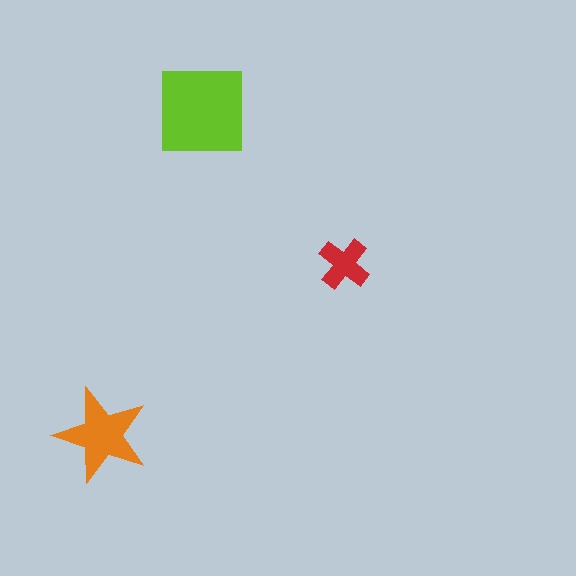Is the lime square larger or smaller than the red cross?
Larger.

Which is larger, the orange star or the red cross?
The orange star.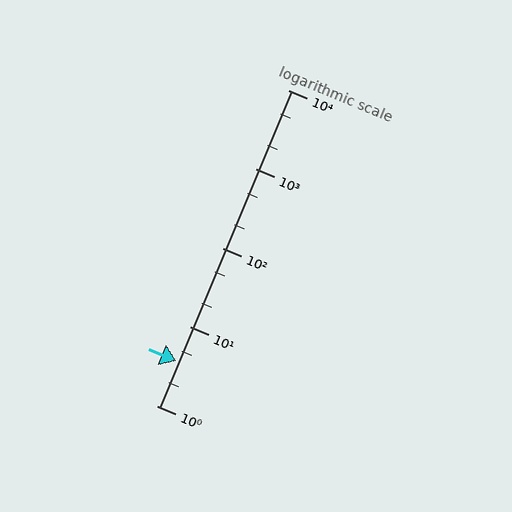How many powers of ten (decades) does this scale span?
The scale spans 4 decades, from 1 to 10000.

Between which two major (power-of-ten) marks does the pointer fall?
The pointer is between 1 and 10.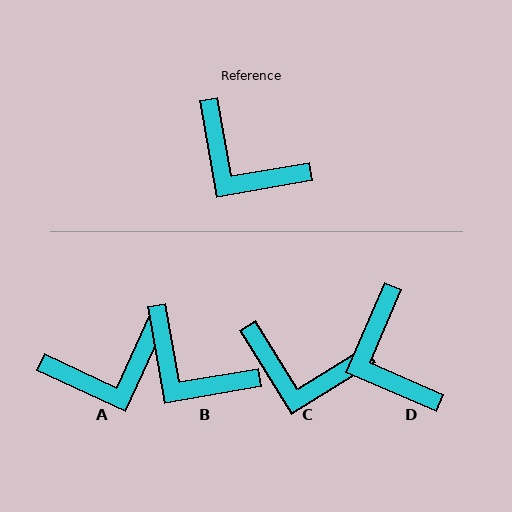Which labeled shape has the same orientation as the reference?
B.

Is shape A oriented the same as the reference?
No, it is off by about 55 degrees.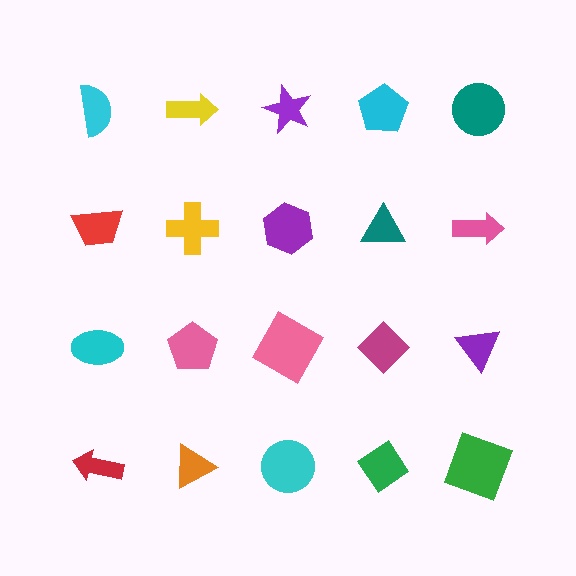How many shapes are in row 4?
5 shapes.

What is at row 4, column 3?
A cyan circle.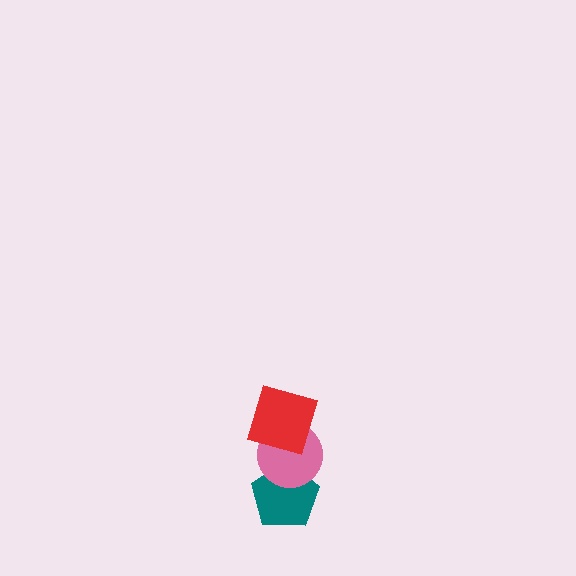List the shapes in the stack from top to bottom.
From top to bottom: the red square, the pink circle, the teal pentagon.